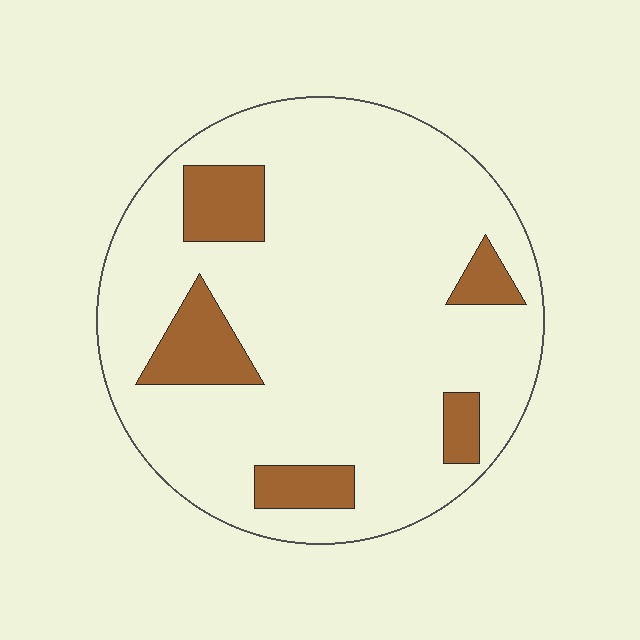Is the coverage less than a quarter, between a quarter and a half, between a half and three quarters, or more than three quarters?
Less than a quarter.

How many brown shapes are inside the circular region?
5.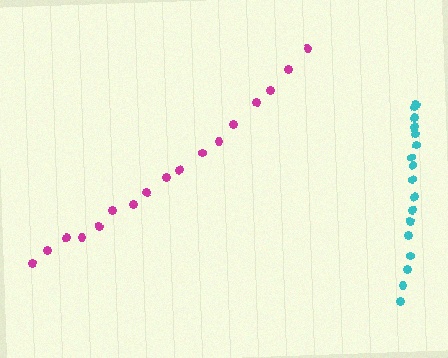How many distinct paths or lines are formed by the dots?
There are 2 distinct paths.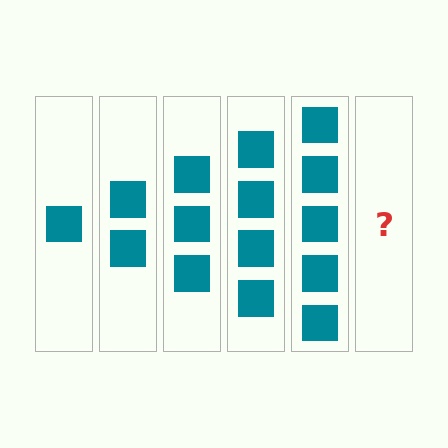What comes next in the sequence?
The next element should be 6 squares.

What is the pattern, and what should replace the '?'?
The pattern is that each step adds one more square. The '?' should be 6 squares.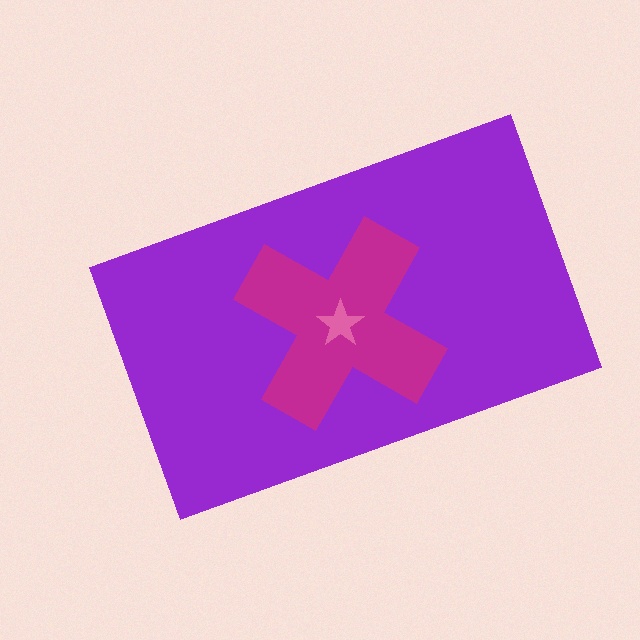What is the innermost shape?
The pink star.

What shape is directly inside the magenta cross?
The pink star.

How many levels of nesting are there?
3.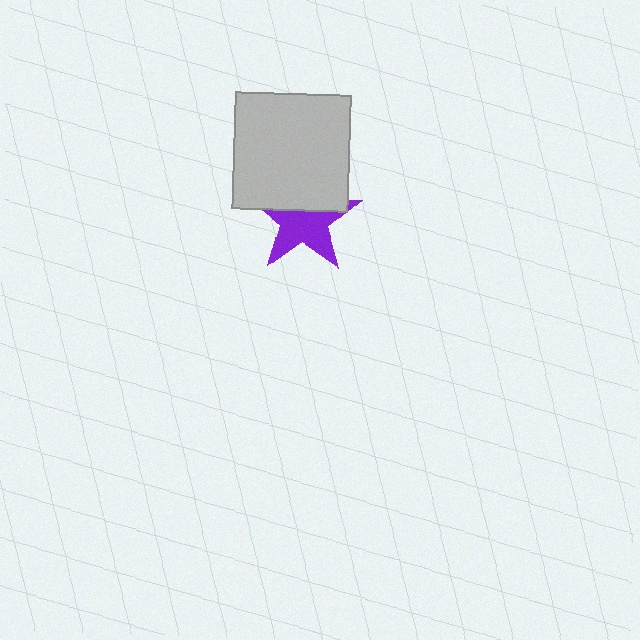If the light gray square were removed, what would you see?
You would see the complete purple star.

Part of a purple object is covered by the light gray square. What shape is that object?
It is a star.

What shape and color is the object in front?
The object in front is a light gray square.